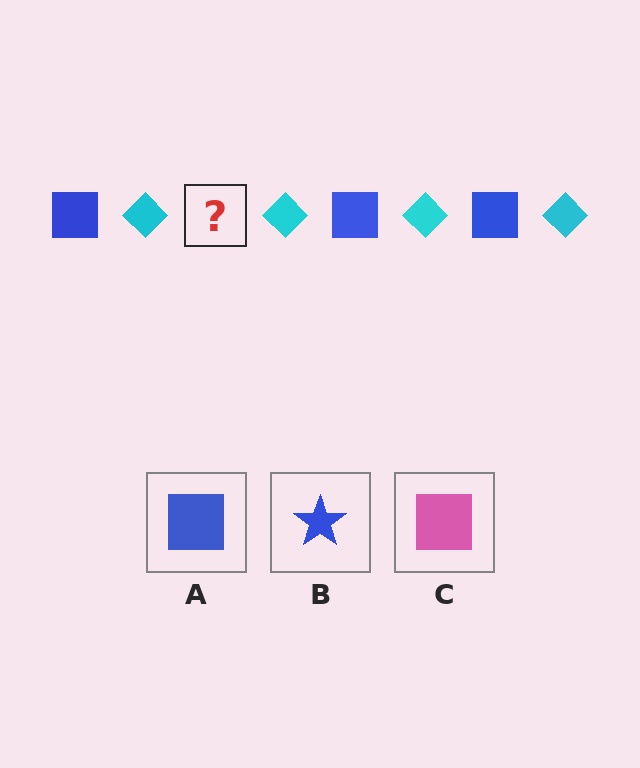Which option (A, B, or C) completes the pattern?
A.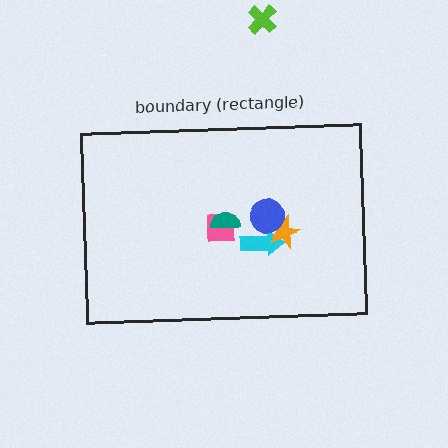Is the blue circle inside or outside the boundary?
Inside.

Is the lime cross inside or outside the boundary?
Outside.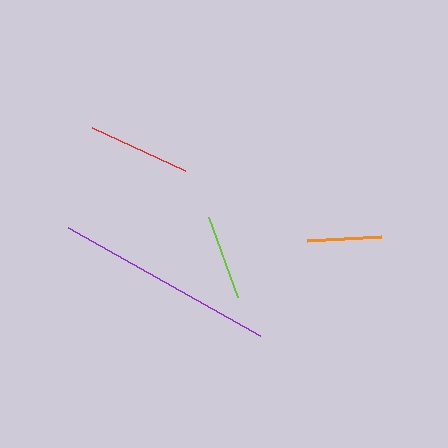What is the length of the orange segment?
The orange segment is approximately 74 pixels long.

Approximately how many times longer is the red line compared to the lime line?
The red line is approximately 1.2 times the length of the lime line.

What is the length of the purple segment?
The purple segment is approximately 220 pixels long.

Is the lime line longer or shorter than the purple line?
The purple line is longer than the lime line.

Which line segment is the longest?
The purple line is the longest at approximately 220 pixels.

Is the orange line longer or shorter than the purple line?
The purple line is longer than the orange line.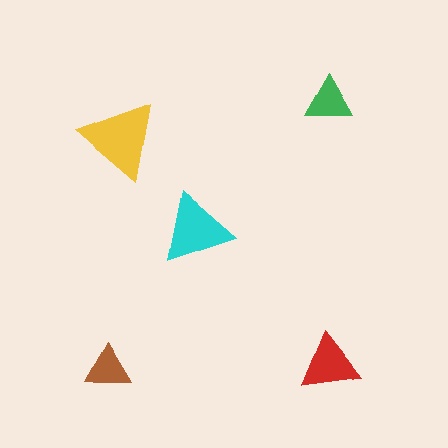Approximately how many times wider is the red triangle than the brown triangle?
About 1.5 times wider.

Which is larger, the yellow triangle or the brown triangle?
The yellow one.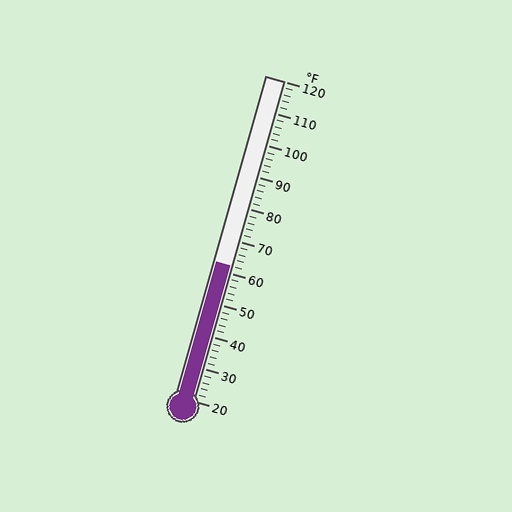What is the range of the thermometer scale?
The thermometer scale ranges from 20°F to 120°F.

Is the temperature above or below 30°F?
The temperature is above 30°F.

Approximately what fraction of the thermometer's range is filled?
The thermometer is filled to approximately 40% of its range.